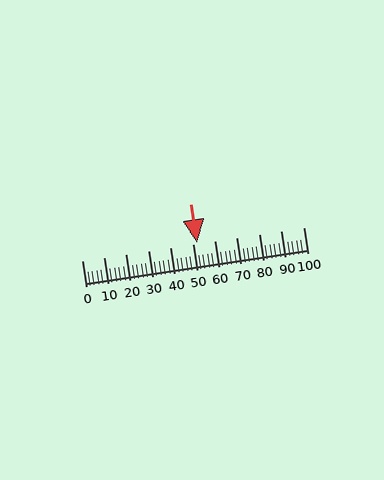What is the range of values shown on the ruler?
The ruler shows values from 0 to 100.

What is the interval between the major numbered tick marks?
The major tick marks are spaced 10 units apart.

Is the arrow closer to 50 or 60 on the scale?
The arrow is closer to 50.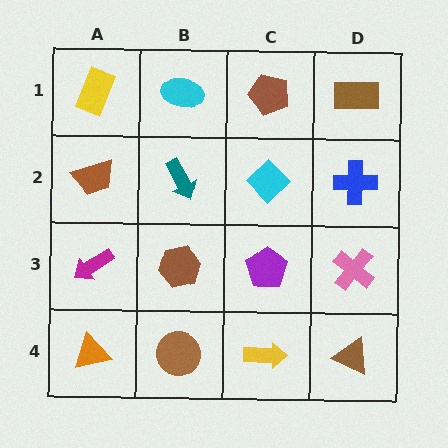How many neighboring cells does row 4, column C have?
3.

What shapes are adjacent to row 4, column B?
A brown hexagon (row 3, column B), an orange triangle (row 4, column A), a yellow arrow (row 4, column C).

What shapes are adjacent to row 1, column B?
A teal arrow (row 2, column B), a yellow rectangle (row 1, column A), a brown pentagon (row 1, column C).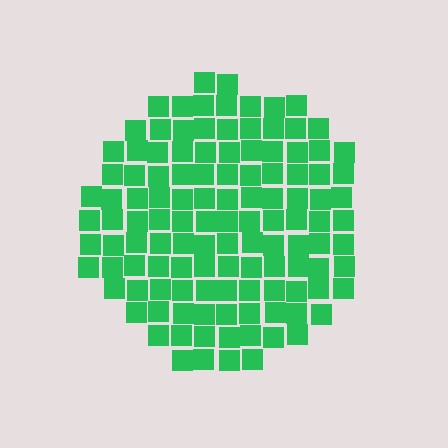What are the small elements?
The small elements are squares.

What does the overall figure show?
The overall figure shows a circle.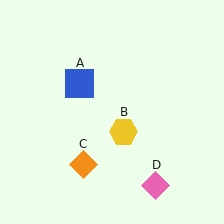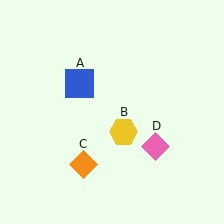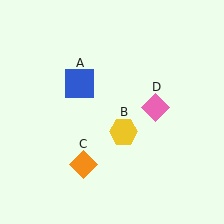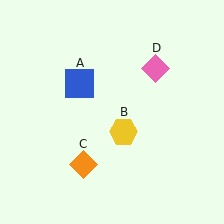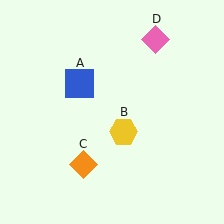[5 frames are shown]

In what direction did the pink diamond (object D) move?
The pink diamond (object D) moved up.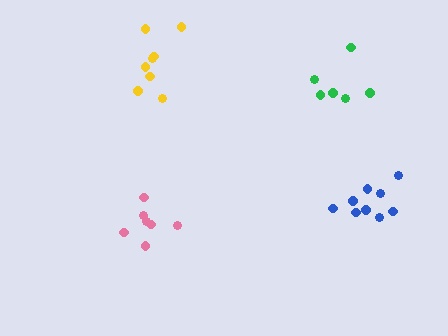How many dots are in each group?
Group 1: 6 dots, Group 2: 7 dots, Group 3: 9 dots, Group 4: 8 dots (30 total).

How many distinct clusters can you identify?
There are 4 distinct clusters.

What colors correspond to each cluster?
The clusters are colored: green, pink, blue, yellow.